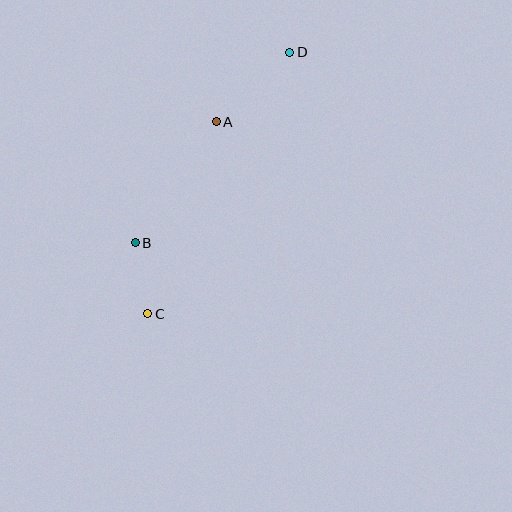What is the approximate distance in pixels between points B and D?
The distance between B and D is approximately 245 pixels.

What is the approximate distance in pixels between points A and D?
The distance between A and D is approximately 101 pixels.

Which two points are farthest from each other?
Points C and D are farthest from each other.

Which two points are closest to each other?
Points B and C are closest to each other.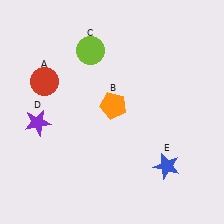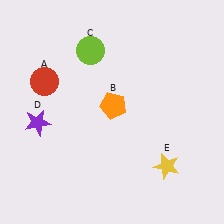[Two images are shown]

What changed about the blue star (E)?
In Image 1, E is blue. In Image 2, it changed to yellow.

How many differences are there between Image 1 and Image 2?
There is 1 difference between the two images.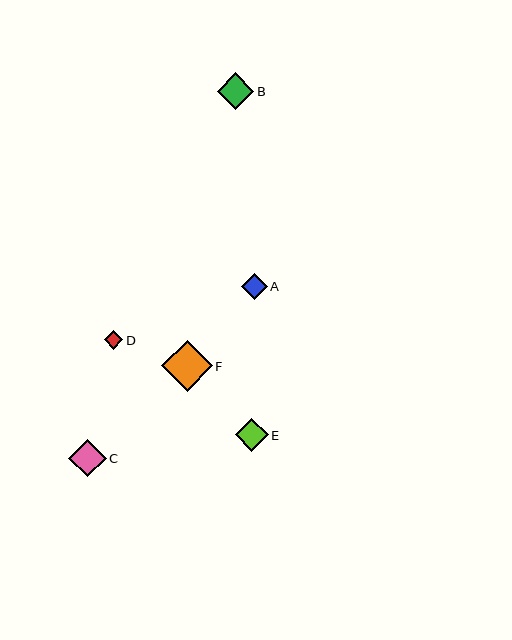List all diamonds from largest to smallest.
From largest to smallest: F, C, B, E, A, D.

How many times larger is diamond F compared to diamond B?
Diamond F is approximately 1.4 times the size of diamond B.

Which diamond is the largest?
Diamond F is the largest with a size of approximately 51 pixels.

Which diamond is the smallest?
Diamond D is the smallest with a size of approximately 19 pixels.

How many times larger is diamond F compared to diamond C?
Diamond F is approximately 1.4 times the size of diamond C.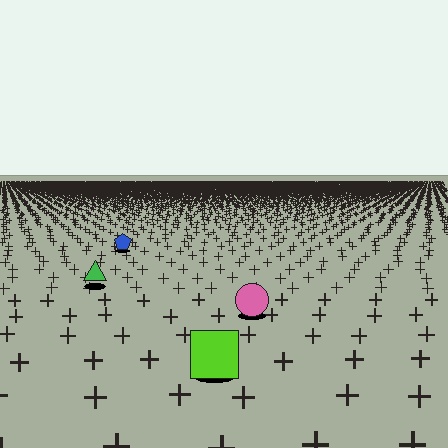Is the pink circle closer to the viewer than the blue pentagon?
Yes. The pink circle is closer — you can tell from the texture gradient: the ground texture is coarser near it.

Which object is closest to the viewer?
The lime square is closest. The texture marks near it are larger and more spread out.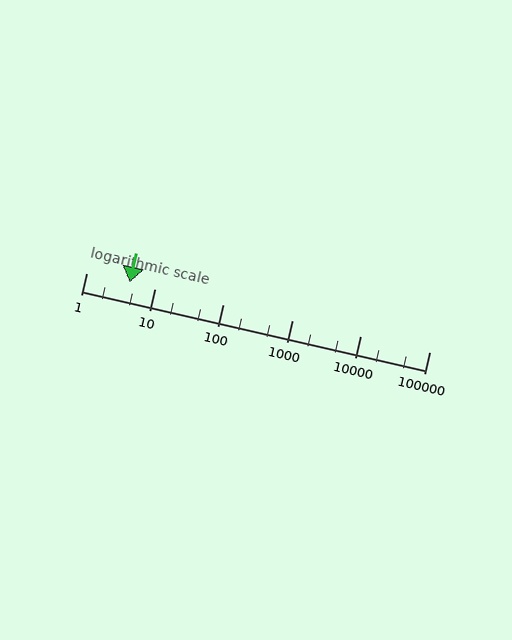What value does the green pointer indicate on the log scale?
The pointer indicates approximately 4.3.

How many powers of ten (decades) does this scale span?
The scale spans 5 decades, from 1 to 100000.